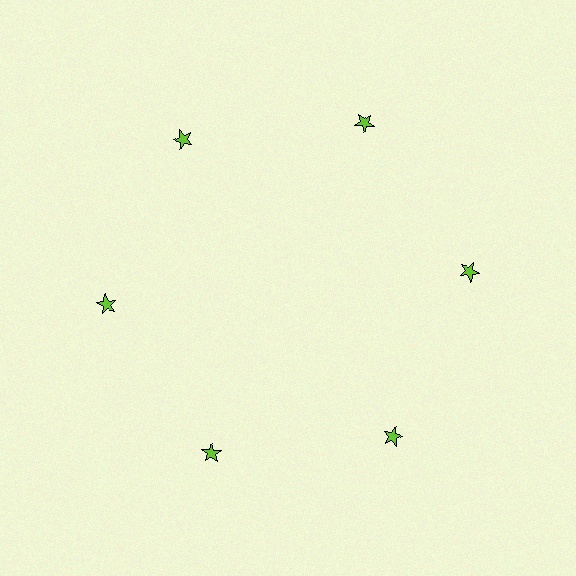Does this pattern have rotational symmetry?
Yes, this pattern has 6-fold rotational symmetry. It looks the same after rotating 60 degrees around the center.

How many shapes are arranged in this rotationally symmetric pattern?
There are 6 shapes, arranged in 6 groups of 1.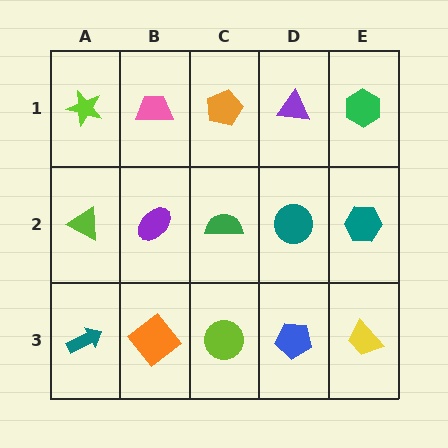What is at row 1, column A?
A lime star.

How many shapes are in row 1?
5 shapes.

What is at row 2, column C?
A green semicircle.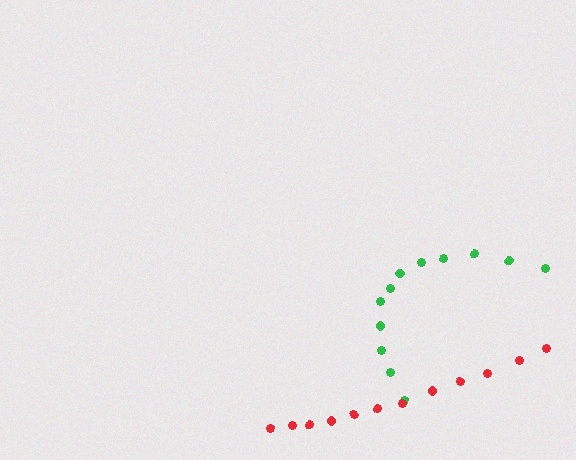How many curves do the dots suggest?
There are 2 distinct paths.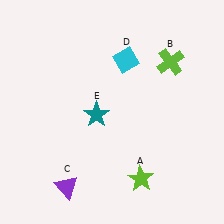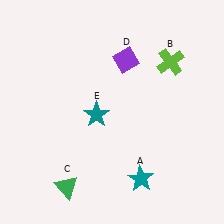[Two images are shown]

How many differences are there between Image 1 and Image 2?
There are 3 differences between the two images.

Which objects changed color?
A changed from lime to teal. C changed from purple to green. D changed from cyan to purple.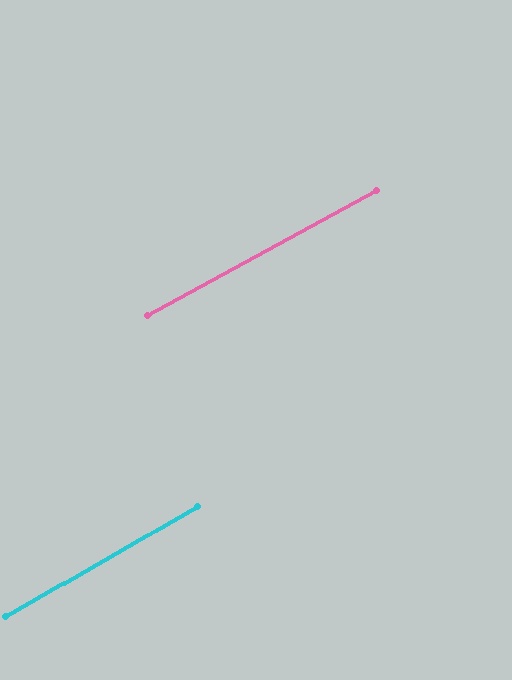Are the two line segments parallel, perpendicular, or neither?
Parallel — their directions differ by only 1.5°.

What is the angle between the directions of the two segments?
Approximately 1 degree.